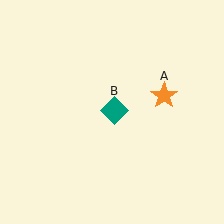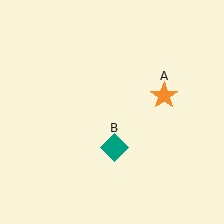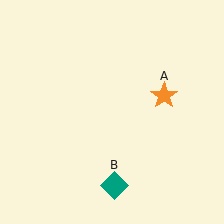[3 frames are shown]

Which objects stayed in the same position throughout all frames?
Orange star (object A) remained stationary.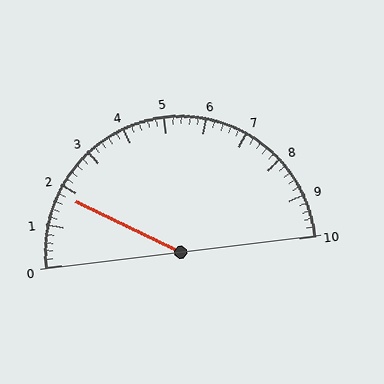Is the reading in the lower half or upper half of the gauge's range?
The reading is in the lower half of the range (0 to 10).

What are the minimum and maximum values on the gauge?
The gauge ranges from 0 to 10.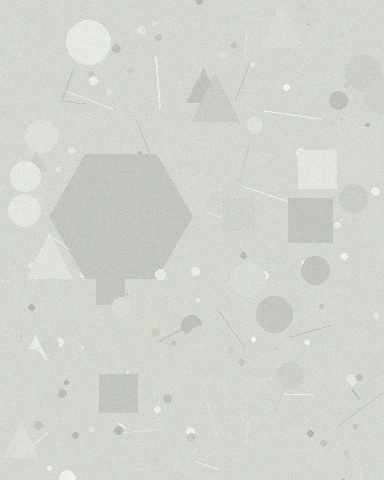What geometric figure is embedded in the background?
A hexagon is embedded in the background.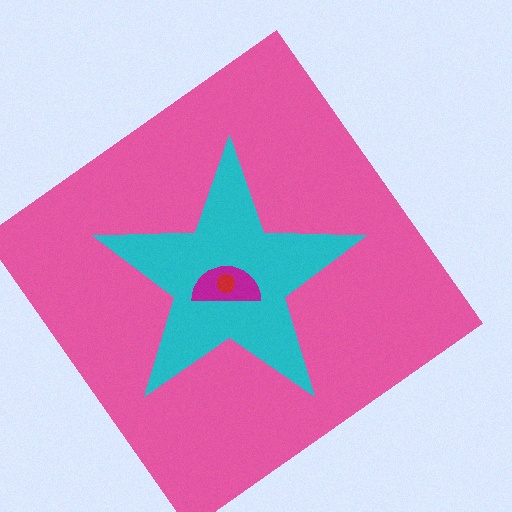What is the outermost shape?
The pink diamond.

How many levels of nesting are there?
4.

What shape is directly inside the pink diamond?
The cyan star.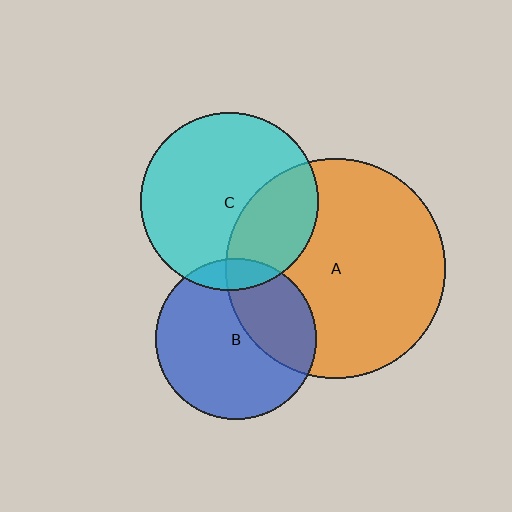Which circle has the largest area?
Circle A (orange).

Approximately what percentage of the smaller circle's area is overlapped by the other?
Approximately 30%.